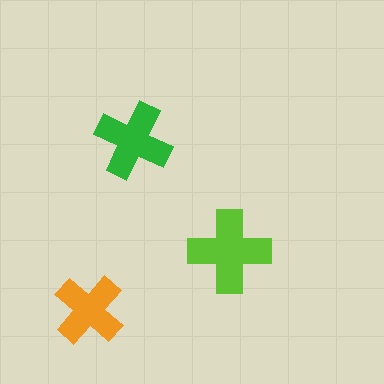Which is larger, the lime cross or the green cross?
The lime one.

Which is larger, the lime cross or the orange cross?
The lime one.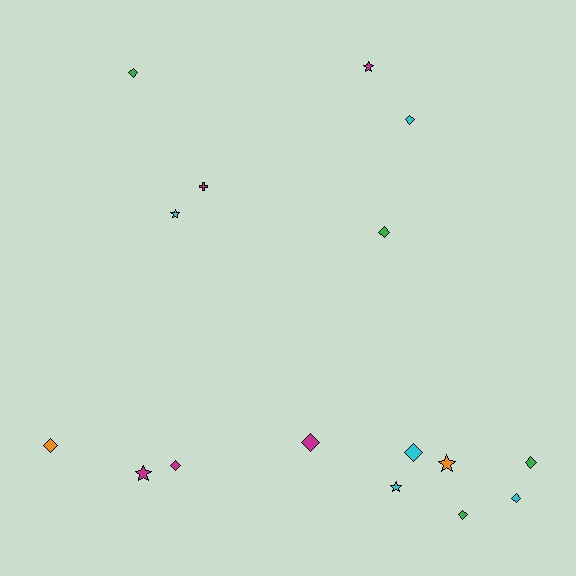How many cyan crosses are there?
There are no cyan crosses.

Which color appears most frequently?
Cyan, with 5 objects.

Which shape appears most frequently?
Diamond, with 10 objects.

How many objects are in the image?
There are 16 objects.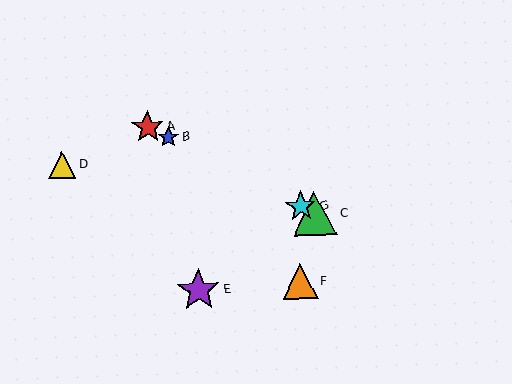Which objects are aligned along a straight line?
Objects A, B, C, G are aligned along a straight line.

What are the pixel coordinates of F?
Object F is at (300, 282).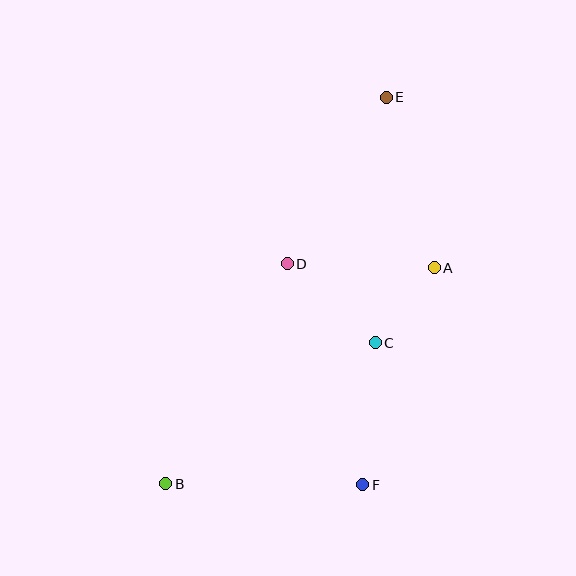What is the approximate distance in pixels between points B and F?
The distance between B and F is approximately 197 pixels.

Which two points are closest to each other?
Points A and C are closest to each other.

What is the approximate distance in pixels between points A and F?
The distance between A and F is approximately 229 pixels.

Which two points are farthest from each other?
Points B and E are farthest from each other.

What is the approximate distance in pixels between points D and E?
The distance between D and E is approximately 193 pixels.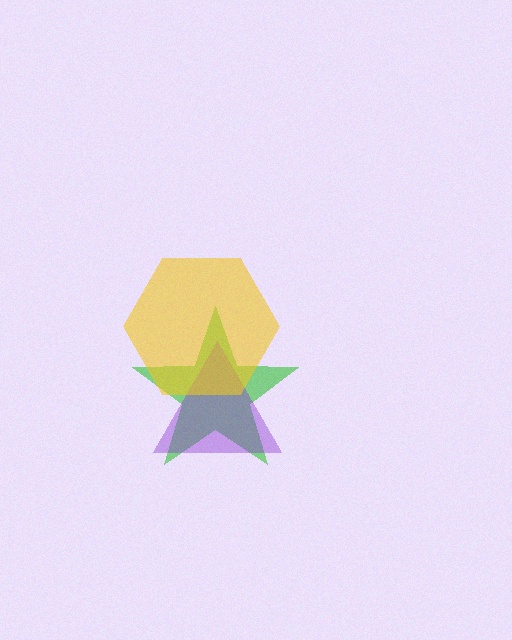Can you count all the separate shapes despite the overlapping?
Yes, there are 3 separate shapes.